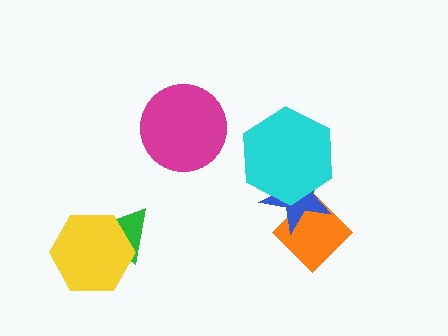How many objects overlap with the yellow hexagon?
1 object overlaps with the yellow hexagon.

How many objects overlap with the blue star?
2 objects overlap with the blue star.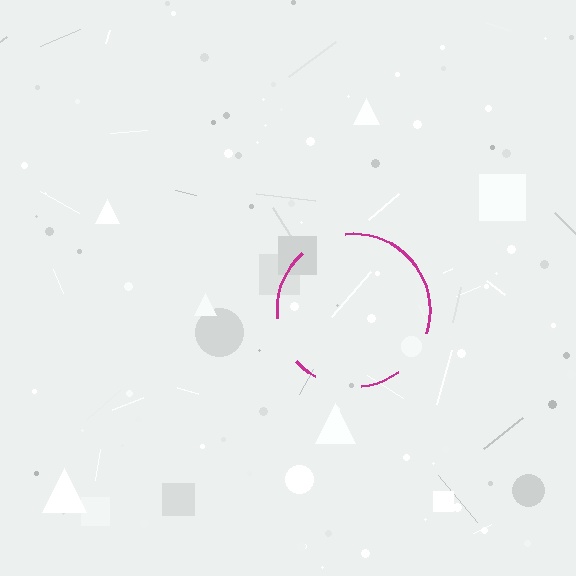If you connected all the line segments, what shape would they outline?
They would outline a circle.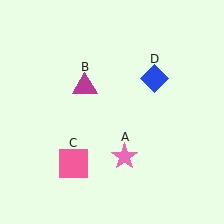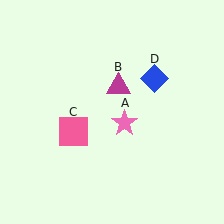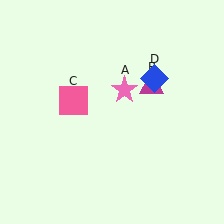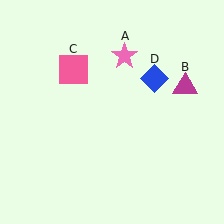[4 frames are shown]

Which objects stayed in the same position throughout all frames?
Blue diamond (object D) remained stationary.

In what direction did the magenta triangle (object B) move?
The magenta triangle (object B) moved right.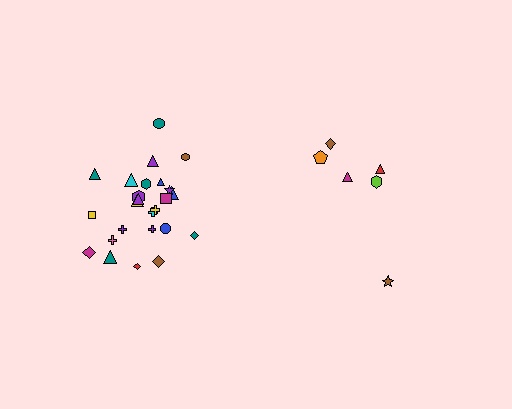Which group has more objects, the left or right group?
The left group.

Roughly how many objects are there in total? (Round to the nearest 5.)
Roughly 30 objects in total.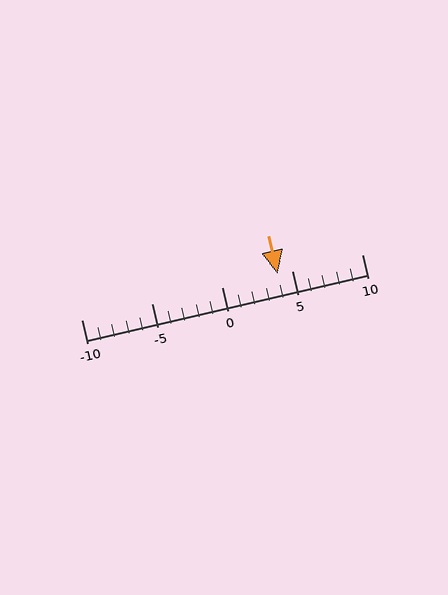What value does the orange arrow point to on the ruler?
The orange arrow points to approximately 4.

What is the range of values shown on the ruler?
The ruler shows values from -10 to 10.